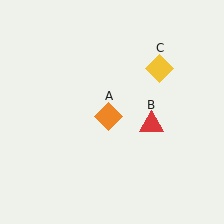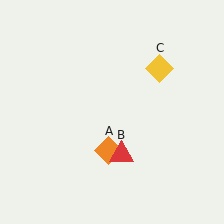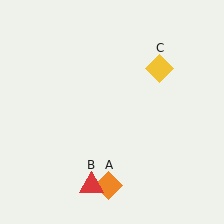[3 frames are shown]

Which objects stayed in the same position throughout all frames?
Yellow diamond (object C) remained stationary.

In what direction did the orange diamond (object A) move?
The orange diamond (object A) moved down.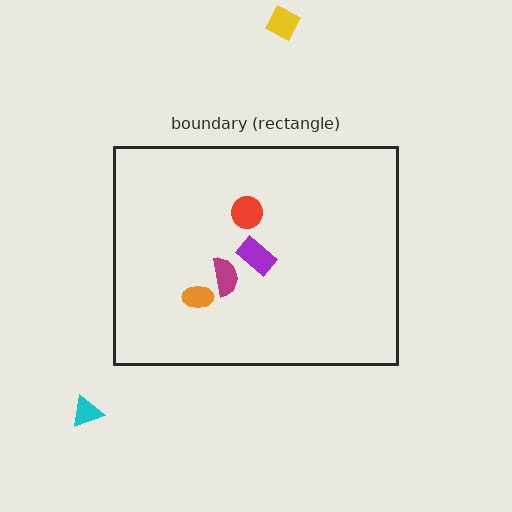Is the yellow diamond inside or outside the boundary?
Outside.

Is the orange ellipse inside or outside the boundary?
Inside.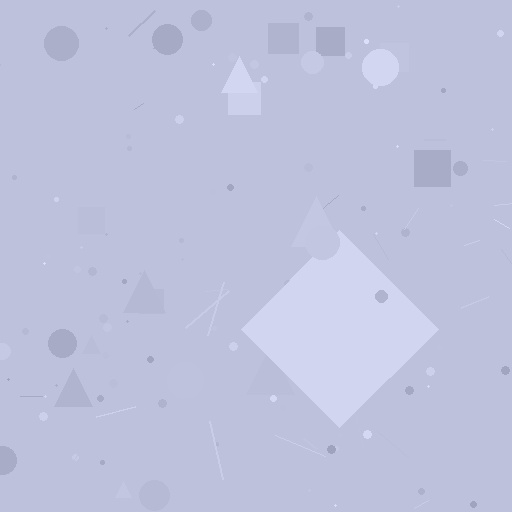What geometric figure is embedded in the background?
A diamond is embedded in the background.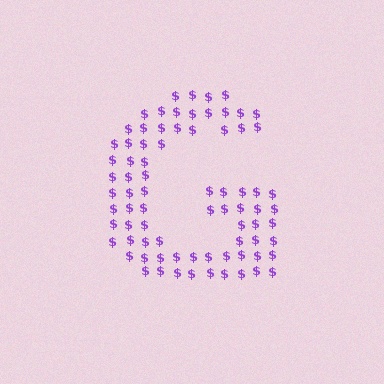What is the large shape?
The large shape is the letter G.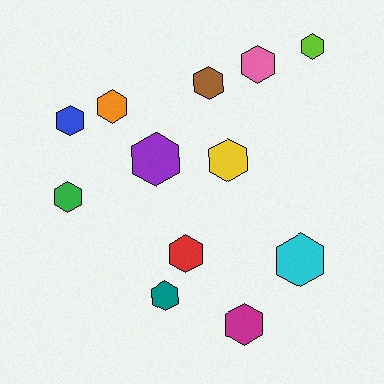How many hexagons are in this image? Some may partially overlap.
There are 12 hexagons.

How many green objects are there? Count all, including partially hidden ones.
There is 1 green object.